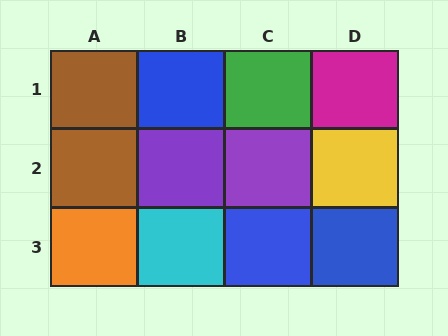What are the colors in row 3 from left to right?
Orange, cyan, blue, blue.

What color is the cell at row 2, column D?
Yellow.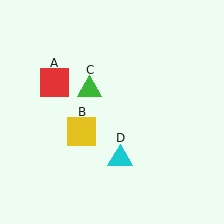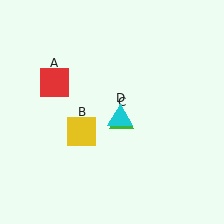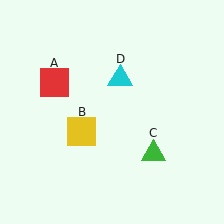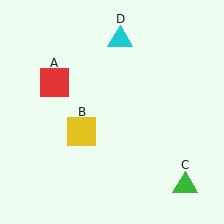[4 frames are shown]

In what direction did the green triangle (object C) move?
The green triangle (object C) moved down and to the right.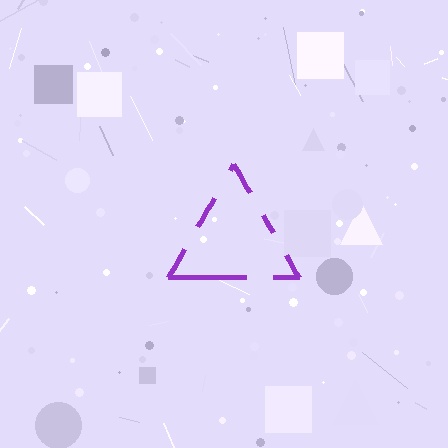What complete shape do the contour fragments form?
The contour fragments form a triangle.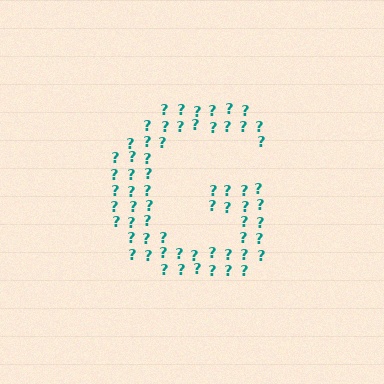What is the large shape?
The large shape is the letter G.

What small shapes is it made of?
It is made of small question marks.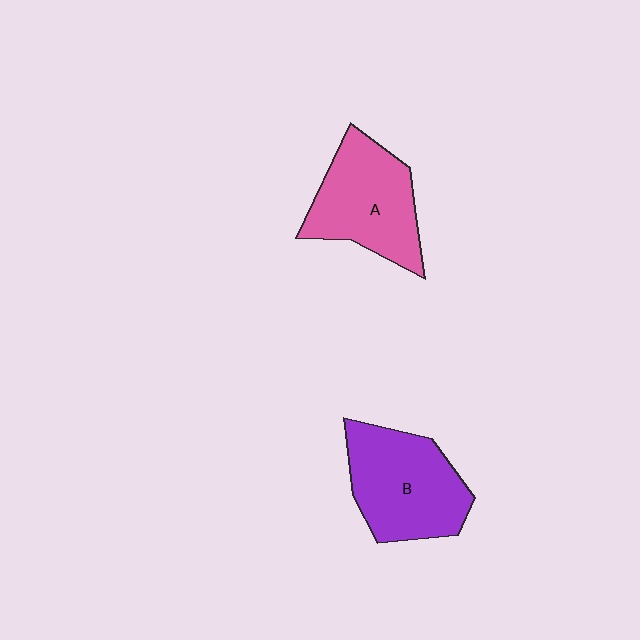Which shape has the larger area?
Shape B (purple).